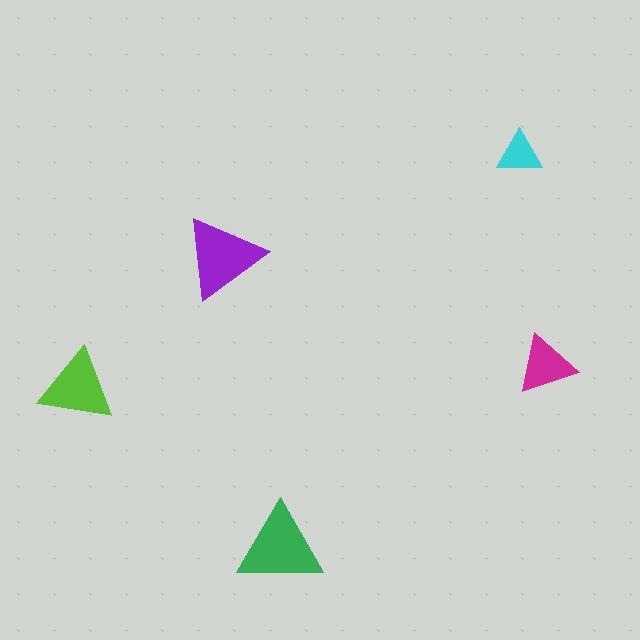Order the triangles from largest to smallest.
the green one, the purple one, the lime one, the magenta one, the cyan one.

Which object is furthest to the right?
The magenta triangle is rightmost.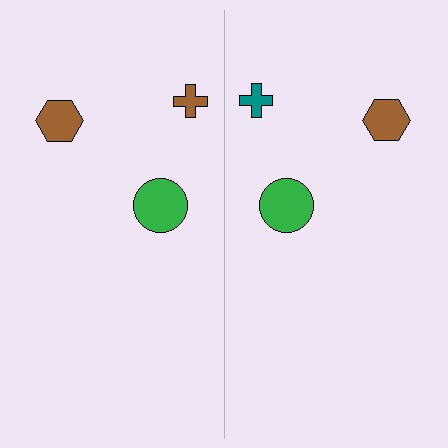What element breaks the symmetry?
The teal cross on the right side breaks the symmetry — its mirror counterpart is brown.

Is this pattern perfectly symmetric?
No, the pattern is not perfectly symmetric. The teal cross on the right side breaks the symmetry — its mirror counterpart is brown.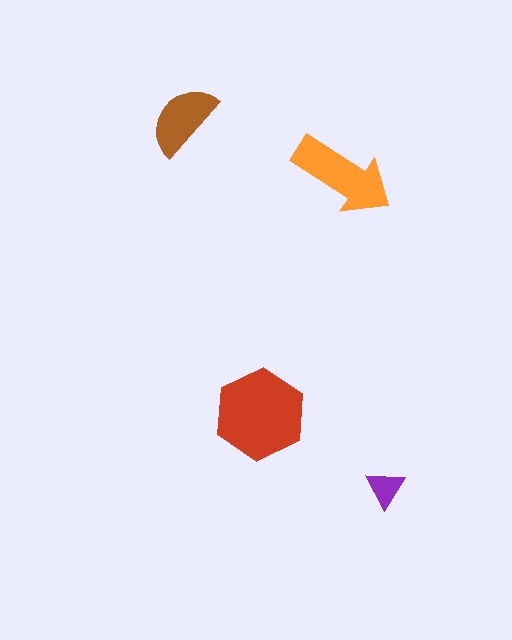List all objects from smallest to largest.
The purple triangle, the brown semicircle, the orange arrow, the red hexagon.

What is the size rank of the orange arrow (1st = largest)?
2nd.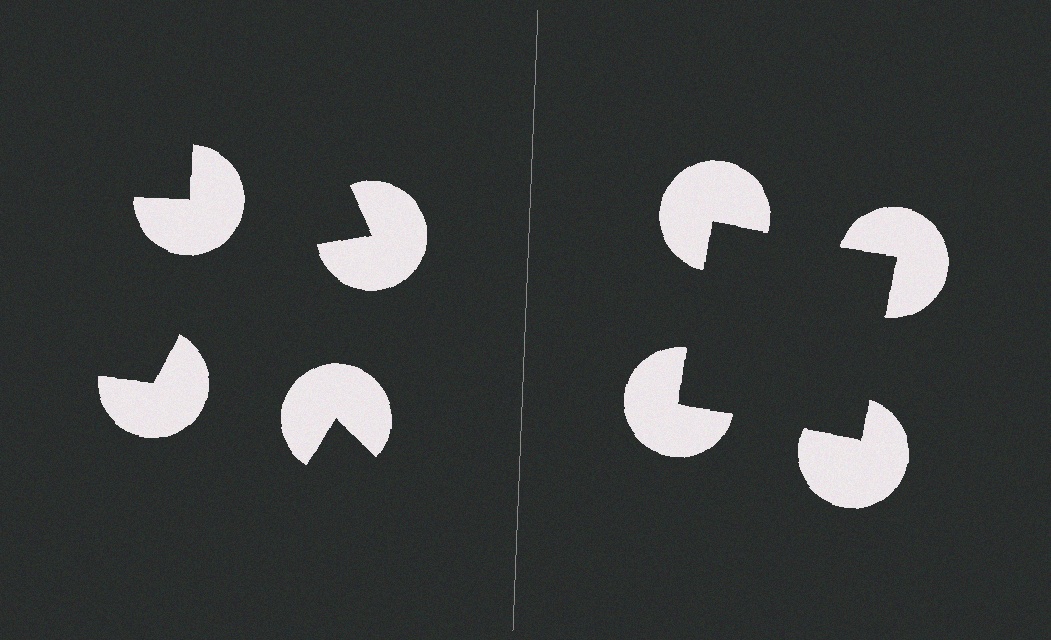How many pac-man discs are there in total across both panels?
8 — 4 on each side.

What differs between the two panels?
The pac-man discs are positioned identically on both sides; only the wedge orientations differ. On the right they align to a square; on the left they are misaligned.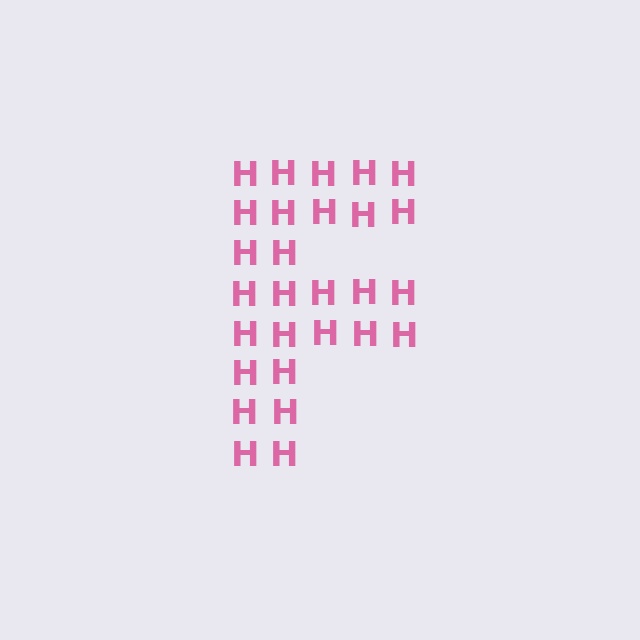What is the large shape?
The large shape is the letter F.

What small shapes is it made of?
It is made of small letter H's.